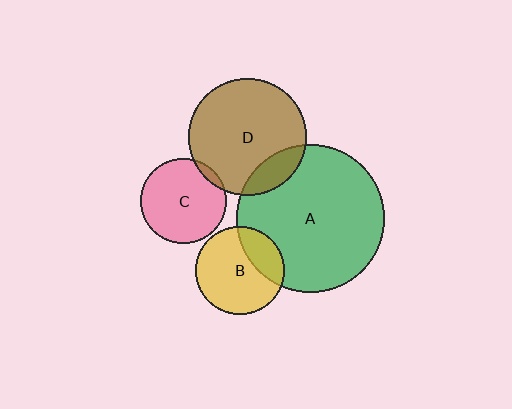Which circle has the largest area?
Circle A (green).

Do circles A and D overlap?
Yes.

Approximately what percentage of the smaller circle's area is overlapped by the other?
Approximately 15%.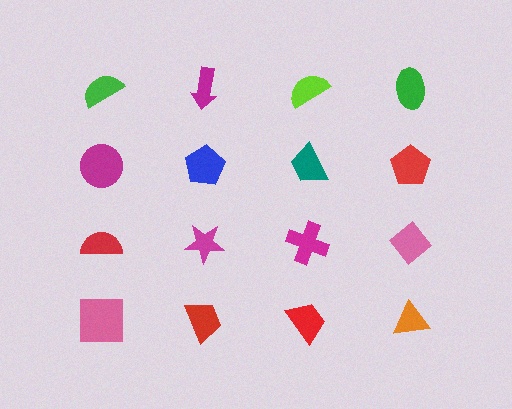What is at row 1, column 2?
A magenta arrow.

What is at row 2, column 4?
A red pentagon.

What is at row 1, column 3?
A lime semicircle.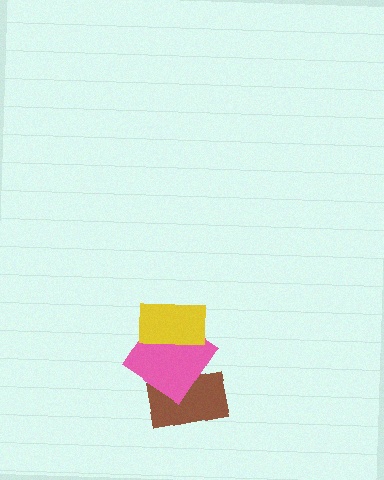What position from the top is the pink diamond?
The pink diamond is 2nd from the top.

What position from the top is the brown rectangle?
The brown rectangle is 3rd from the top.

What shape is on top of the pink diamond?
The yellow rectangle is on top of the pink diamond.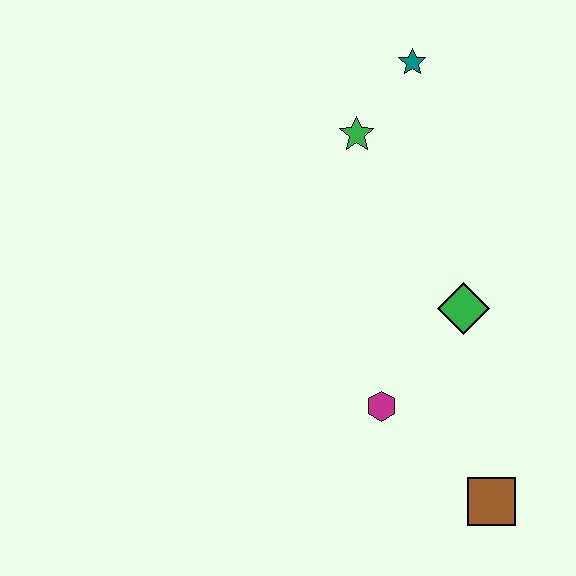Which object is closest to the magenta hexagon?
The green diamond is closest to the magenta hexagon.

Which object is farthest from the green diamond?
The teal star is farthest from the green diamond.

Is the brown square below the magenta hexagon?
Yes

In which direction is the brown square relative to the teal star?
The brown square is below the teal star.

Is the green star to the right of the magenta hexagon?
No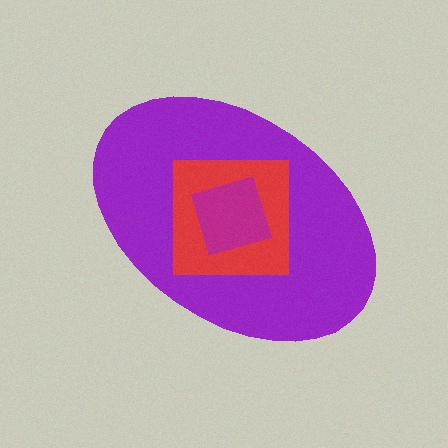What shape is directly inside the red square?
The magenta diamond.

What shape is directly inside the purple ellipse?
The red square.